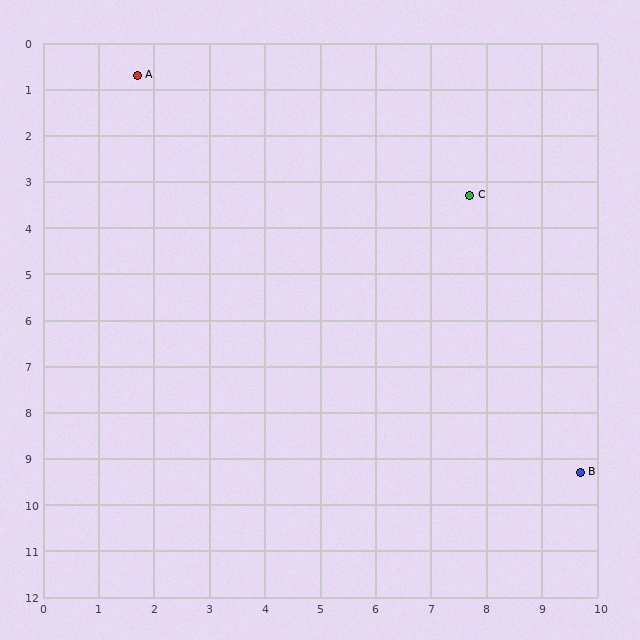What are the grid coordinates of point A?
Point A is at approximately (1.7, 0.7).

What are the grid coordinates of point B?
Point B is at approximately (9.7, 9.3).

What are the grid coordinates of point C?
Point C is at approximately (7.7, 3.3).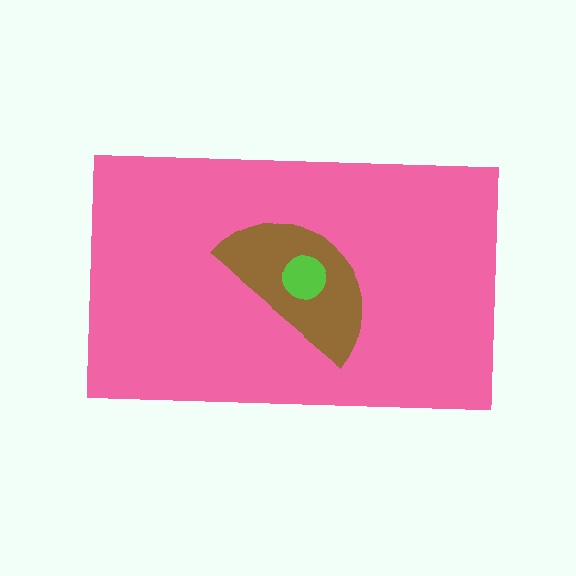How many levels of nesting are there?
3.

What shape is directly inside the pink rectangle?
The brown semicircle.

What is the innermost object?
The lime circle.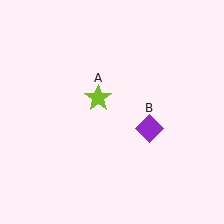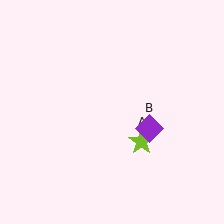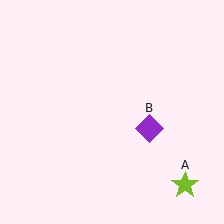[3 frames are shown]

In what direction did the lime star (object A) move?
The lime star (object A) moved down and to the right.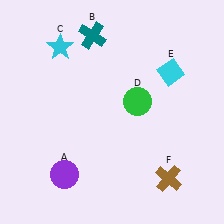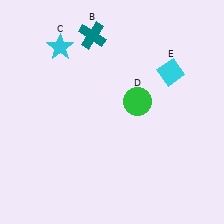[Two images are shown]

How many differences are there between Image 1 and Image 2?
There are 2 differences between the two images.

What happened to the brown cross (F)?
The brown cross (F) was removed in Image 2. It was in the bottom-right area of Image 1.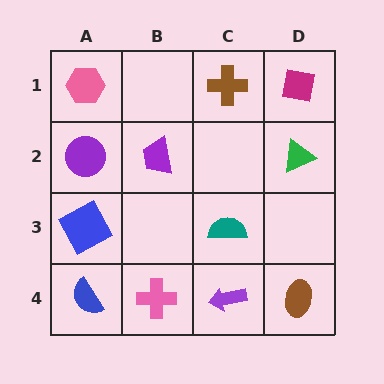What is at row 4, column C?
A purple arrow.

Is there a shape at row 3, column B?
No, that cell is empty.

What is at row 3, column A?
A blue square.